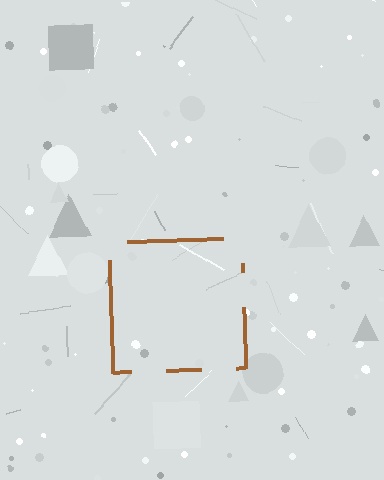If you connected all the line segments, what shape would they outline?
They would outline a square.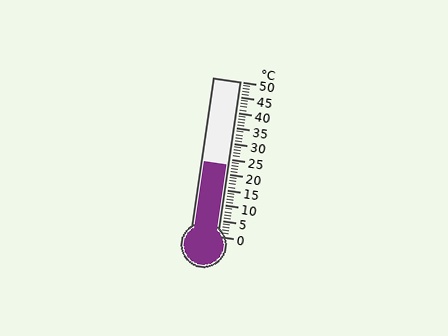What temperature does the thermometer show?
The thermometer shows approximately 23°C.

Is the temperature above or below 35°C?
The temperature is below 35°C.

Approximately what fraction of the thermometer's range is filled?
The thermometer is filled to approximately 45% of its range.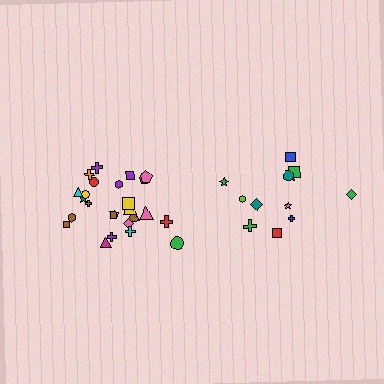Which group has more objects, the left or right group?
The left group.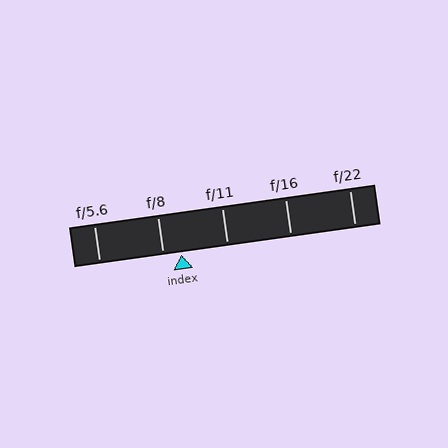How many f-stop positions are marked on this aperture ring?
There are 5 f-stop positions marked.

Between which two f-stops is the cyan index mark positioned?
The index mark is between f/8 and f/11.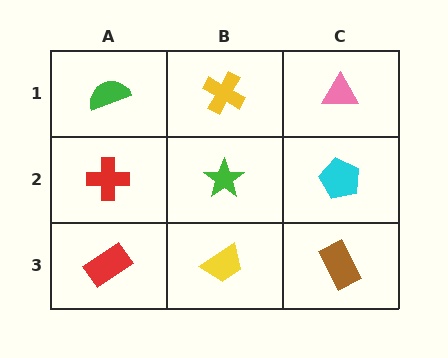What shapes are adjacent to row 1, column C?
A cyan pentagon (row 2, column C), a yellow cross (row 1, column B).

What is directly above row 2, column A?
A green semicircle.